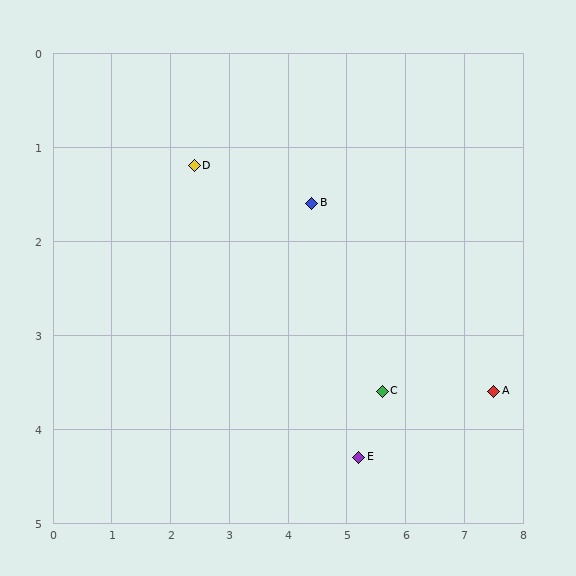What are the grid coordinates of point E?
Point E is at approximately (5.2, 4.3).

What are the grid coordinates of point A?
Point A is at approximately (7.5, 3.6).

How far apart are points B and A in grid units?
Points B and A are about 3.7 grid units apart.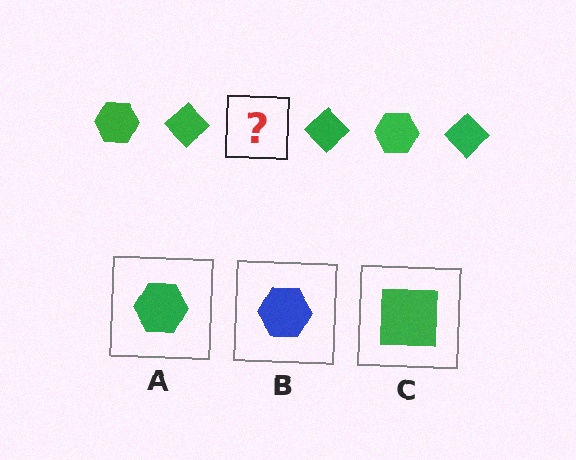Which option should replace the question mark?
Option A.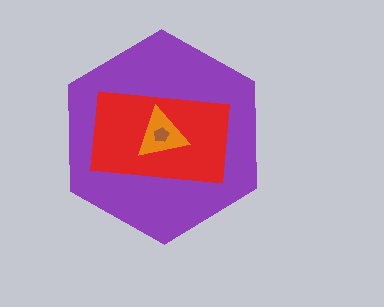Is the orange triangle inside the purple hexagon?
Yes.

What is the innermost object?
The brown pentagon.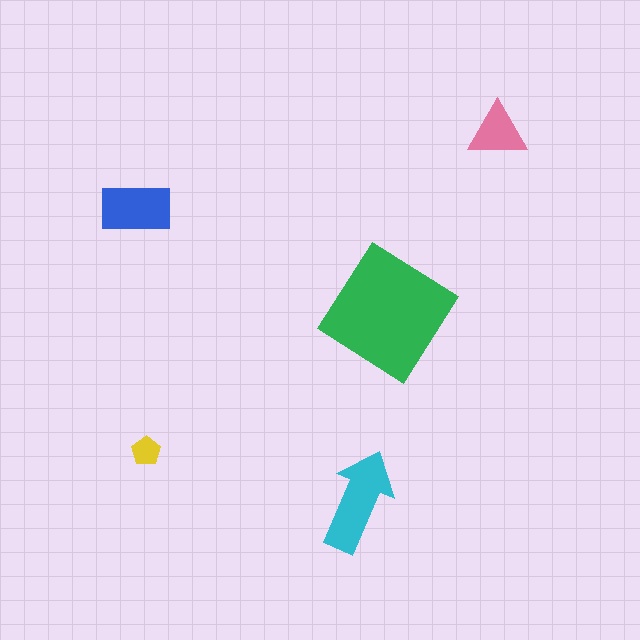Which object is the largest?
The green diamond.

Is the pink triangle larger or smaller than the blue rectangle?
Smaller.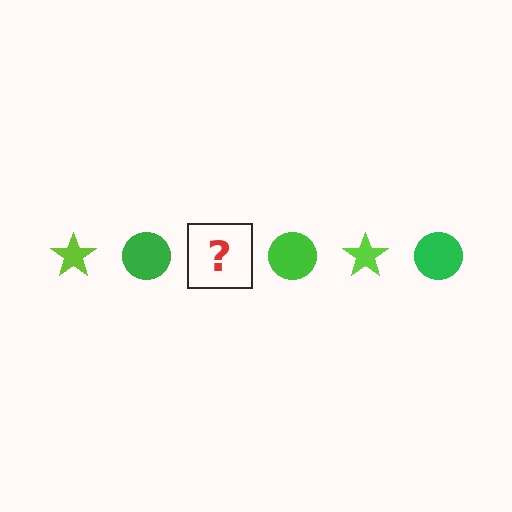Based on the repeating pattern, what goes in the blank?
The blank should be a lime star.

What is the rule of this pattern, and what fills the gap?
The rule is that the pattern alternates between lime star and green circle. The gap should be filled with a lime star.